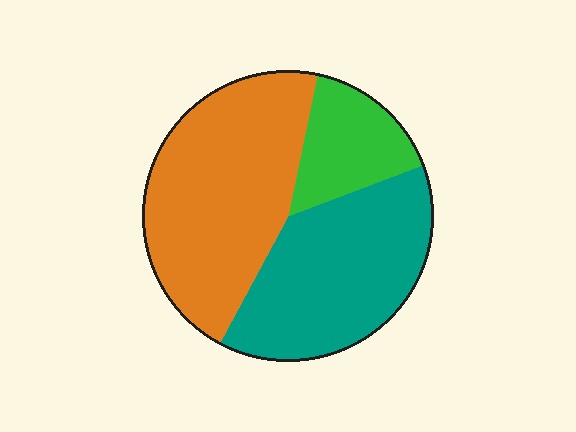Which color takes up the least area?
Green, at roughly 15%.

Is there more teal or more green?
Teal.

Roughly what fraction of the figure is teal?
Teal covers roughly 40% of the figure.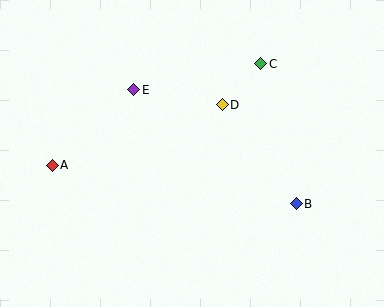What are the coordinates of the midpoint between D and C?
The midpoint between D and C is at (241, 84).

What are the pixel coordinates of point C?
Point C is at (261, 64).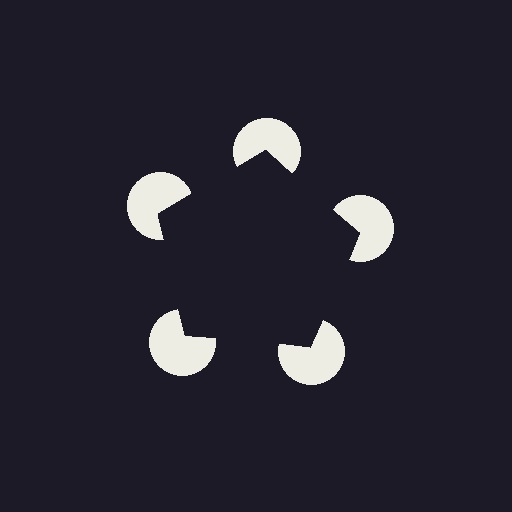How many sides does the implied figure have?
5 sides.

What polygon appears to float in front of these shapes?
An illusory pentagon — its edges are inferred from the aligned wedge cuts in the pac-man discs, not physically drawn.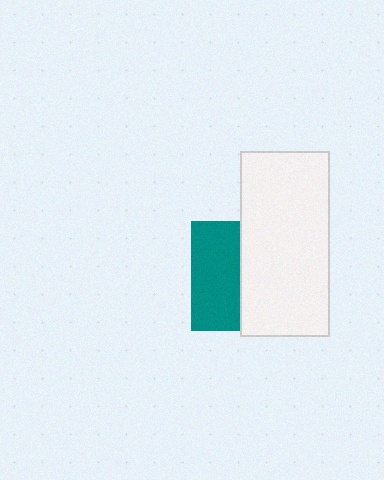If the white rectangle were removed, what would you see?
You would see the complete teal square.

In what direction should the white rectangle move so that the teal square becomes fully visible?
The white rectangle should move right. That is the shortest direction to clear the overlap and leave the teal square fully visible.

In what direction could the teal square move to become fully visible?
The teal square could move left. That would shift it out from behind the white rectangle entirely.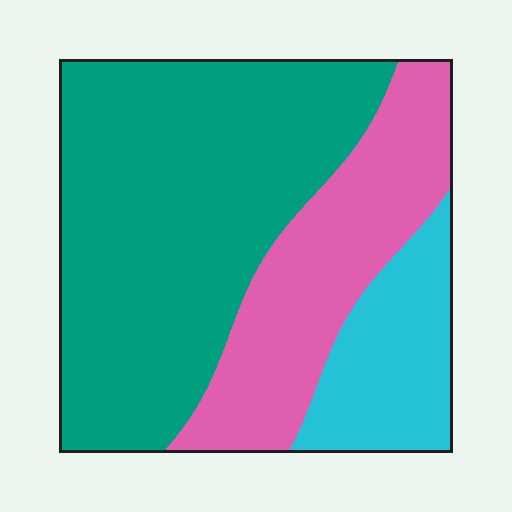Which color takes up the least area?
Cyan, at roughly 15%.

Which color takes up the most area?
Teal, at roughly 55%.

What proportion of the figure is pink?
Pink covers about 25% of the figure.